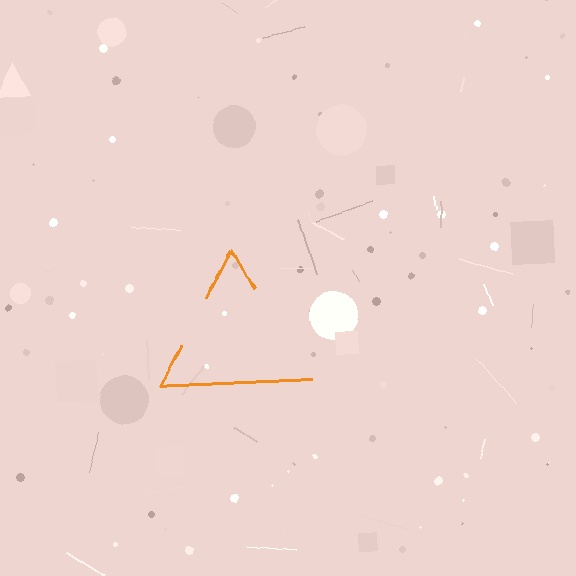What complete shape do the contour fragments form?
The contour fragments form a triangle.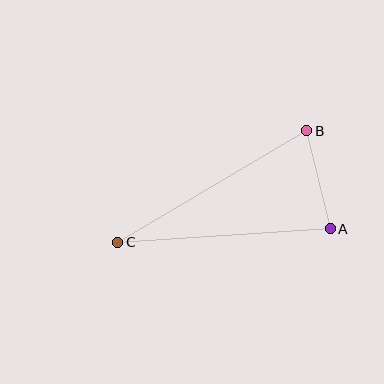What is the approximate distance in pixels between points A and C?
The distance between A and C is approximately 213 pixels.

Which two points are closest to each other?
Points A and B are closest to each other.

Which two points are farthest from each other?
Points B and C are farthest from each other.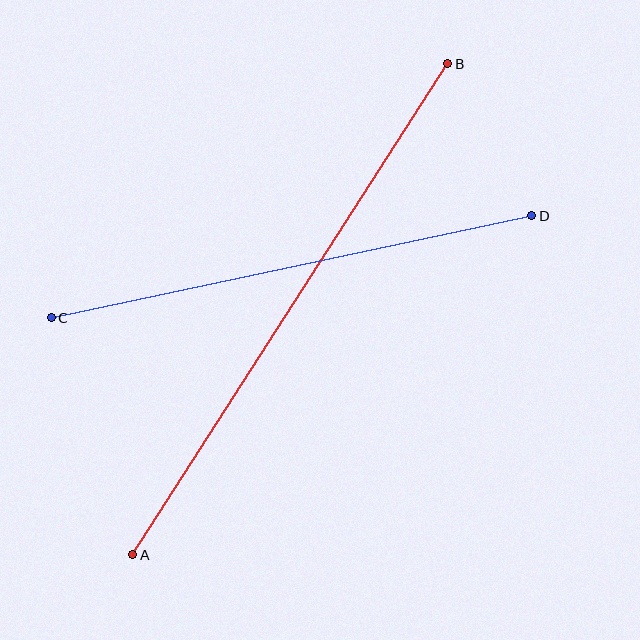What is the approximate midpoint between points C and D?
The midpoint is at approximately (291, 267) pixels.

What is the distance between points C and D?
The distance is approximately 491 pixels.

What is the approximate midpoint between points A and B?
The midpoint is at approximately (290, 309) pixels.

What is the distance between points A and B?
The distance is approximately 583 pixels.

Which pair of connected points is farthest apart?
Points A and B are farthest apart.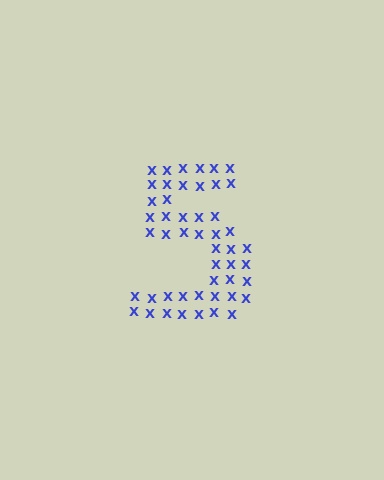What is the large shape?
The large shape is the digit 5.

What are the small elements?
The small elements are letter X's.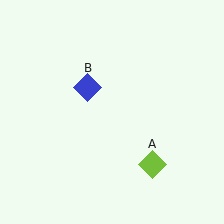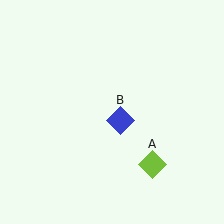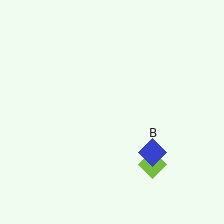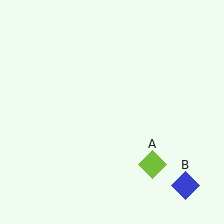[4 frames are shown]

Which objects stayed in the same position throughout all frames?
Lime diamond (object A) remained stationary.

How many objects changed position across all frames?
1 object changed position: blue diamond (object B).